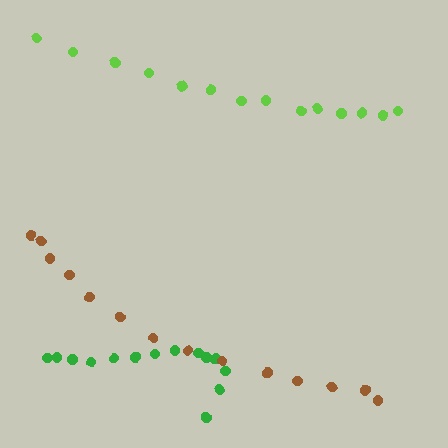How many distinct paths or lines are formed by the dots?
There are 3 distinct paths.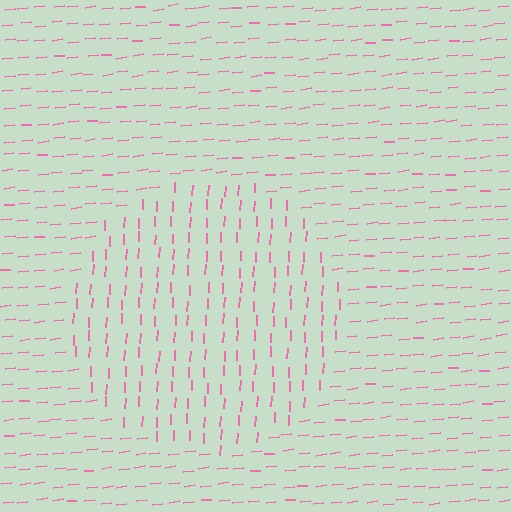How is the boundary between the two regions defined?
The boundary is defined purely by a change in line orientation (approximately 81 degrees difference). All lines are the same color and thickness.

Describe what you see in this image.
The image is filled with small pink line segments. A circle region in the image has lines oriented differently from the surrounding lines, creating a visible texture boundary.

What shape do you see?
I see a circle.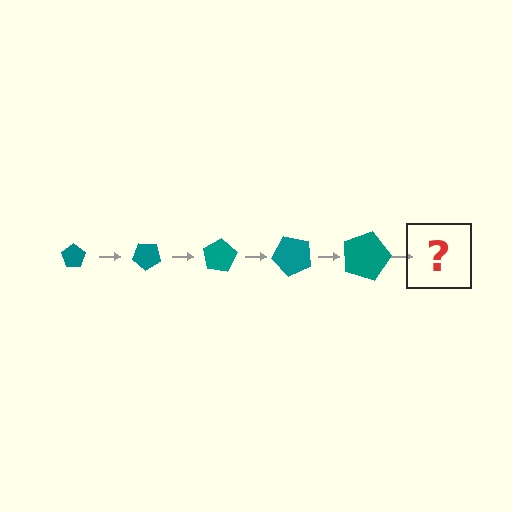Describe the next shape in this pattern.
It should be a pentagon, larger than the previous one and rotated 200 degrees from the start.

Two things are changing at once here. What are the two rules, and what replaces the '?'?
The two rules are that the pentagon grows larger each step and it rotates 40 degrees each step. The '?' should be a pentagon, larger than the previous one and rotated 200 degrees from the start.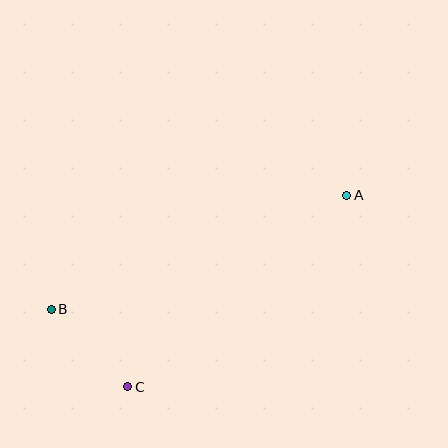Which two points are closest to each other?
Points B and C are closest to each other.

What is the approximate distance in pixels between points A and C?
The distance between A and C is approximately 291 pixels.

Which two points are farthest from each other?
Points A and B are farthest from each other.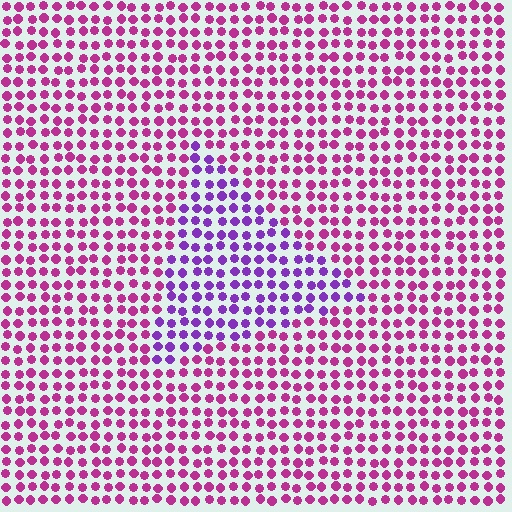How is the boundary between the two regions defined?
The boundary is defined purely by a slight shift in hue (about 41 degrees). Spacing, size, and orientation are identical on both sides.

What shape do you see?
I see a triangle.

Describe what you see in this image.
The image is filled with small magenta elements in a uniform arrangement. A triangle-shaped region is visible where the elements are tinted to a slightly different hue, forming a subtle color boundary.